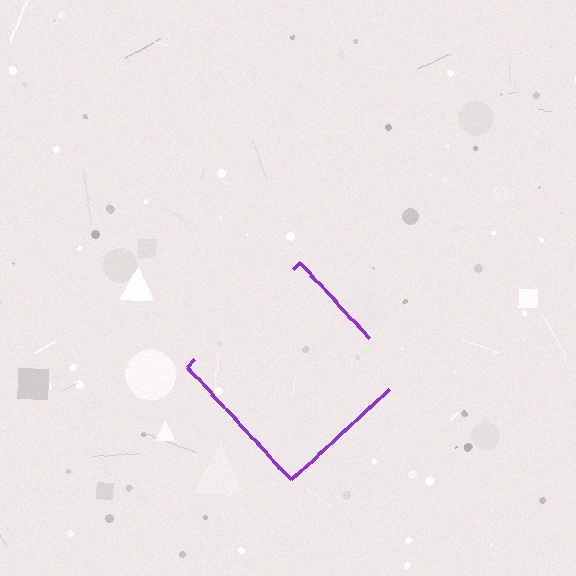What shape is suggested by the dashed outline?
The dashed outline suggests a diamond.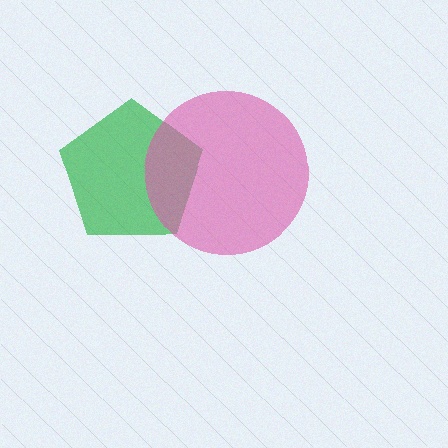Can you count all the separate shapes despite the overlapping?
Yes, there are 2 separate shapes.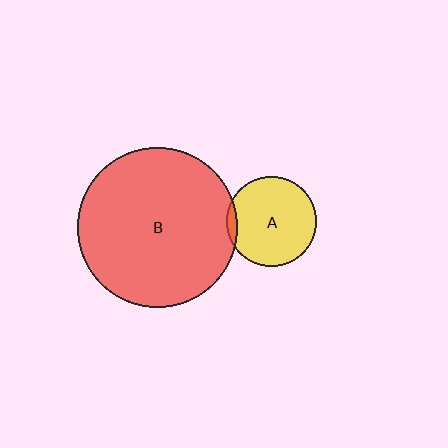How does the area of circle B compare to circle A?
Approximately 3.2 times.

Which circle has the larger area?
Circle B (red).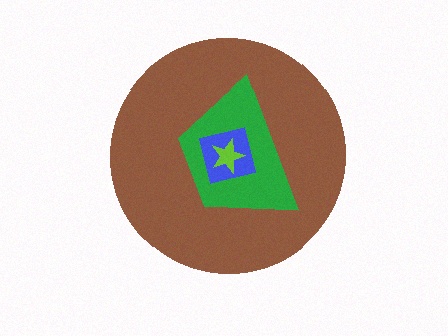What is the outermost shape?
The brown circle.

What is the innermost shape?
The lime star.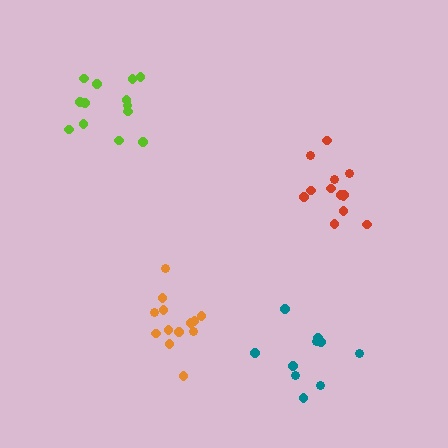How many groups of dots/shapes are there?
There are 4 groups.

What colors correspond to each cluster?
The clusters are colored: orange, teal, lime, red.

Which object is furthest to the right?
The red cluster is rightmost.